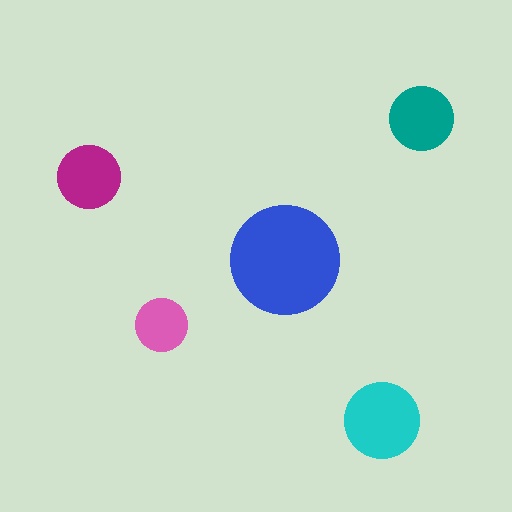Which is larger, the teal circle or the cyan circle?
The cyan one.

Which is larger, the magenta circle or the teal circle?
The teal one.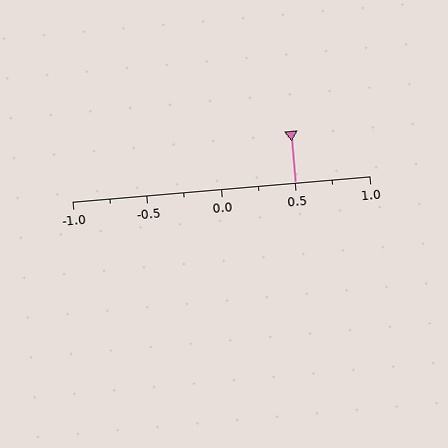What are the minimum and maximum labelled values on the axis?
The axis runs from -1.0 to 1.0.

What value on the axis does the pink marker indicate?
The marker indicates approximately 0.5.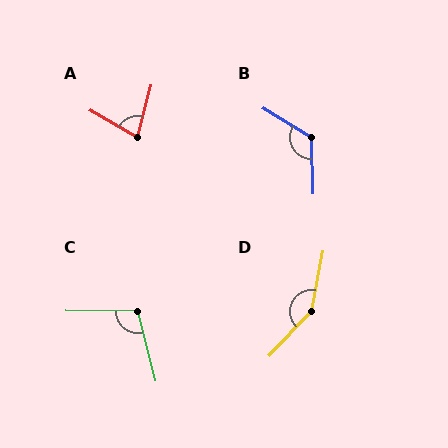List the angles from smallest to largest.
A (75°), C (105°), B (124°), D (147°).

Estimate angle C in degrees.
Approximately 105 degrees.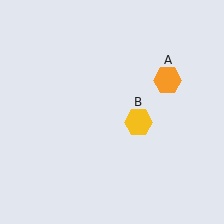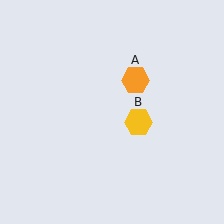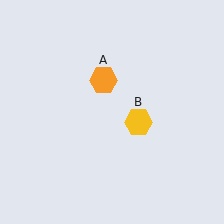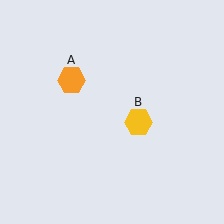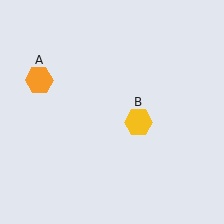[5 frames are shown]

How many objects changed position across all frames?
1 object changed position: orange hexagon (object A).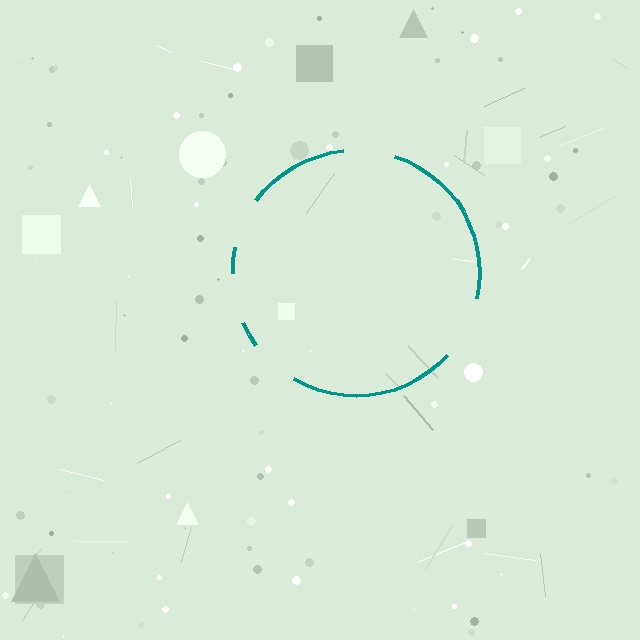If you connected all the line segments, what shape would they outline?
They would outline a circle.